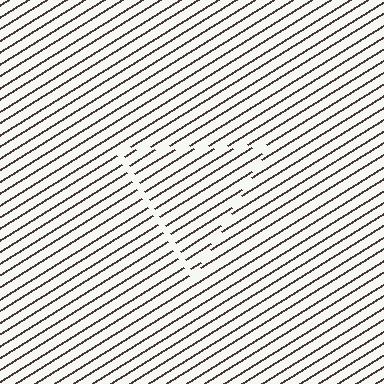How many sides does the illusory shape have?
3 sides — the line-ends trace a triangle.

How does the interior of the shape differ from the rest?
The interior of the shape contains the same grating, shifted by half a period — the contour is defined by the phase discontinuity where line-ends from the inner and outer gratings abut.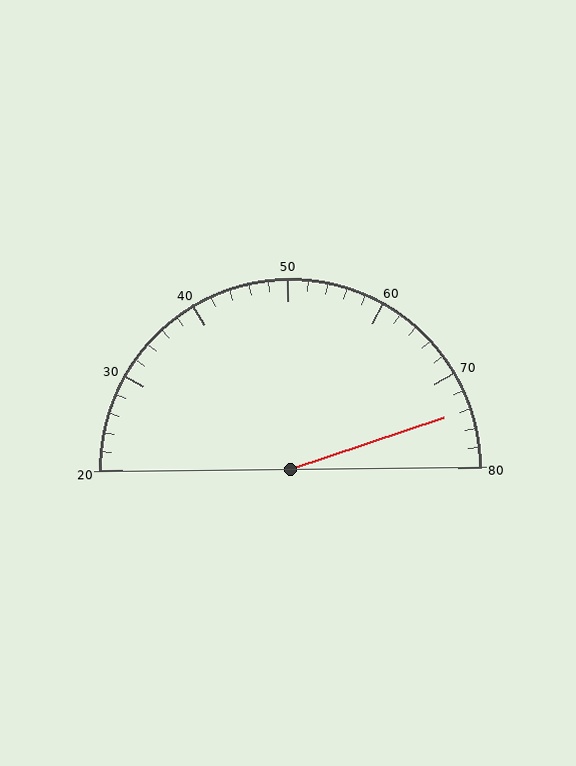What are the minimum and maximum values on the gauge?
The gauge ranges from 20 to 80.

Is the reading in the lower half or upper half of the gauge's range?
The reading is in the upper half of the range (20 to 80).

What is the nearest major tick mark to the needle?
The nearest major tick mark is 70.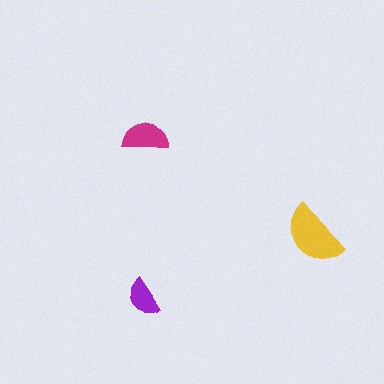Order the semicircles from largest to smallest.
the yellow one, the magenta one, the purple one.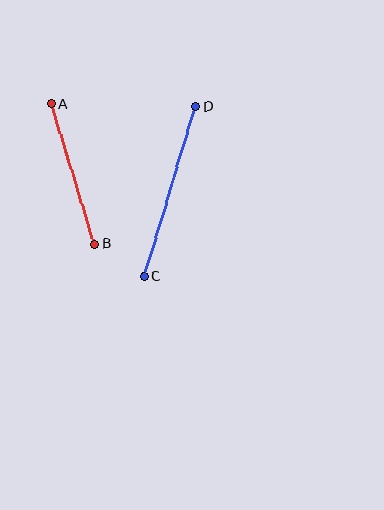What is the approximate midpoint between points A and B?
The midpoint is at approximately (73, 174) pixels.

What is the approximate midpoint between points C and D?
The midpoint is at approximately (170, 192) pixels.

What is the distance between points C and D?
The distance is approximately 177 pixels.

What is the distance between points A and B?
The distance is approximately 147 pixels.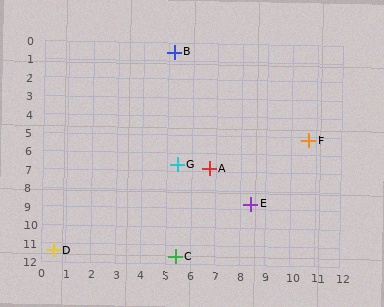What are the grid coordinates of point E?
Point E is at approximately (8.4, 8.7).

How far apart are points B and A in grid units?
Points B and A are about 6.5 grid units apart.